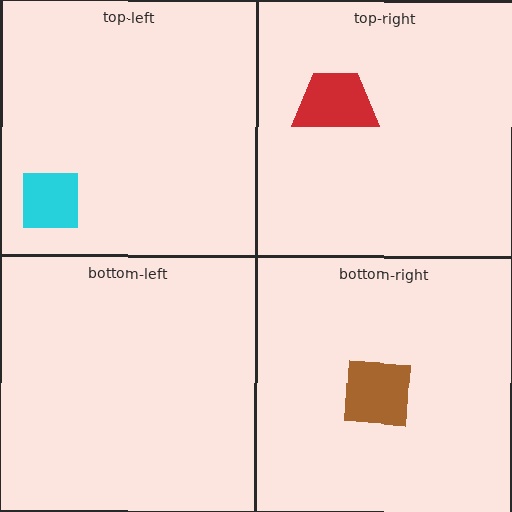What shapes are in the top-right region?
The red trapezoid.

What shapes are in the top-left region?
The cyan square.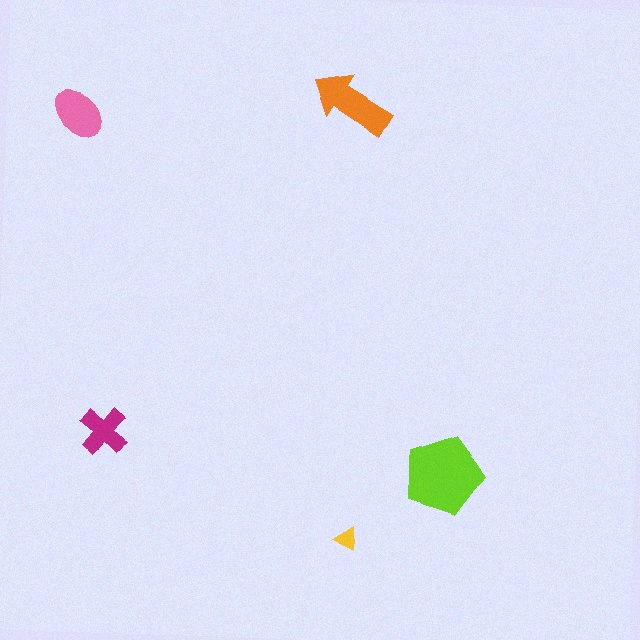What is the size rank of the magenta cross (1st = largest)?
4th.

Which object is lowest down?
The yellow triangle is bottommost.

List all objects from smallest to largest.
The yellow triangle, the magenta cross, the pink ellipse, the orange arrow, the lime pentagon.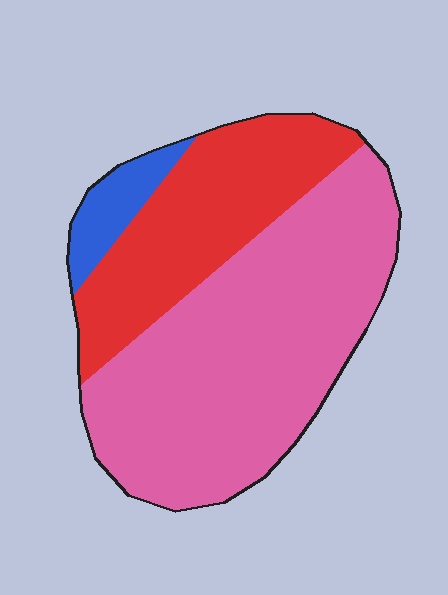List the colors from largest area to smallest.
From largest to smallest: pink, red, blue.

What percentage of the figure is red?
Red covers 31% of the figure.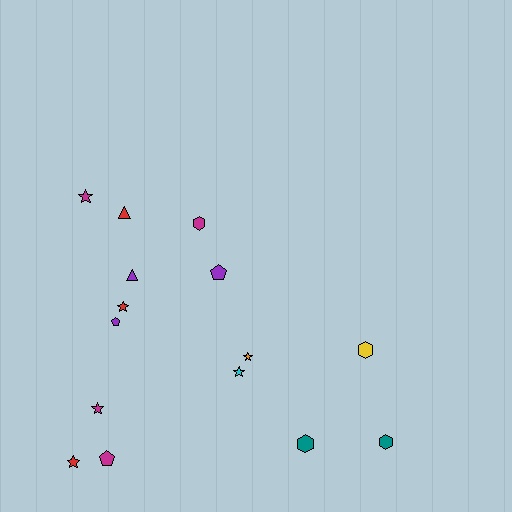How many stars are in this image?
There are 6 stars.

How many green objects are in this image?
There are no green objects.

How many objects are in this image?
There are 15 objects.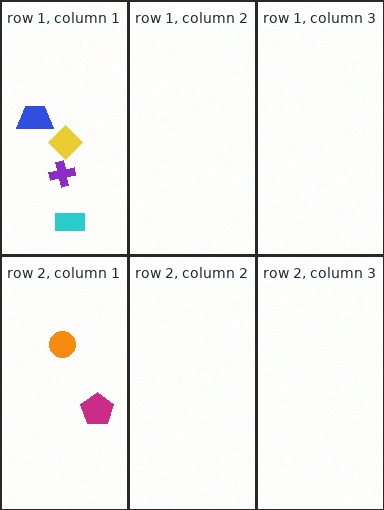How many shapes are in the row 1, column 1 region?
4.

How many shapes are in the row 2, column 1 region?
2.